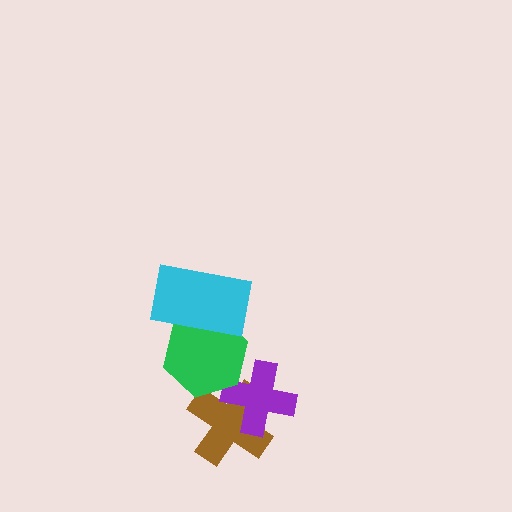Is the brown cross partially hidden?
Yes, it is partially covered by another shape.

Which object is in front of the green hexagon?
The cyan rectangle is in front of the green hexagon.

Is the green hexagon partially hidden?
Yes, it is partially covered by another shape.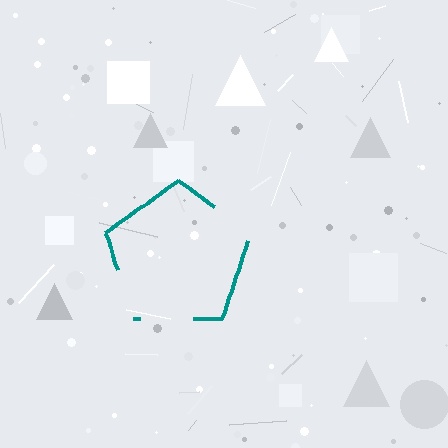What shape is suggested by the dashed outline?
The dashed outline suggests a pentagon.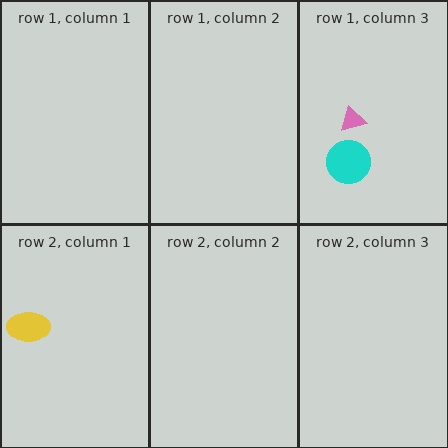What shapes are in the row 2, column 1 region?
The yellow ellipse.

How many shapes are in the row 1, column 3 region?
2.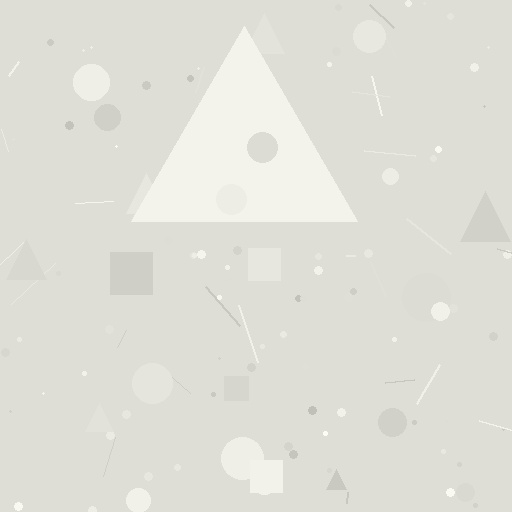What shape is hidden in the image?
A triangle is hidden in the image.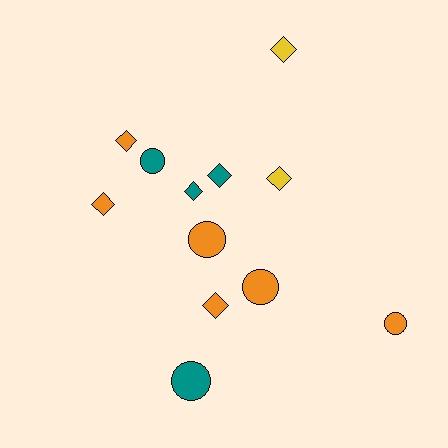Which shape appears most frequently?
Diamond, with 7 objects.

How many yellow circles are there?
There are no yellow circles.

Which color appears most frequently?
Orange, with 6 objects.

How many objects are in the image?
There are 12 objects.